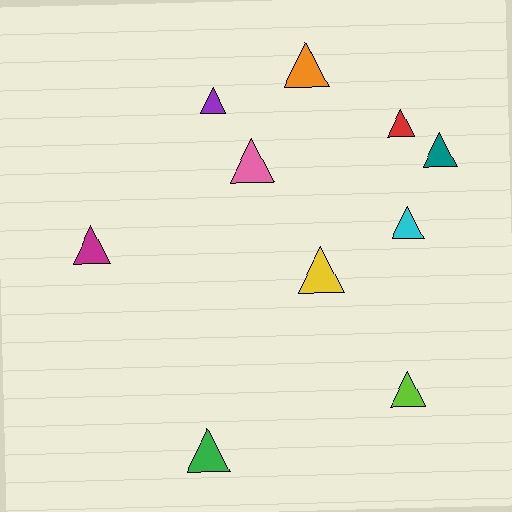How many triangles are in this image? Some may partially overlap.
There are 10 triangles.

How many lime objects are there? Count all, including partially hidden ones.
There is 1 lime object.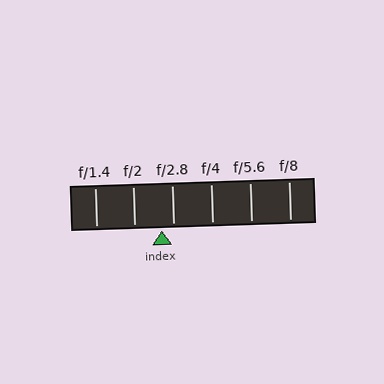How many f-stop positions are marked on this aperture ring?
There are 6 f-stop positions marked.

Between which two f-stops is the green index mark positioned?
The index mark is between f/2 and f/2.8.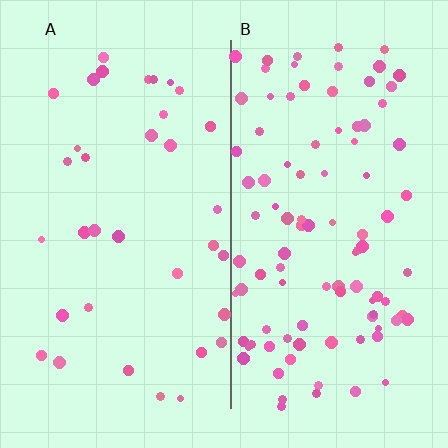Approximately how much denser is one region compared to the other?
Approximately 2.8× — region B over region A.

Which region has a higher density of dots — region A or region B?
B (the right).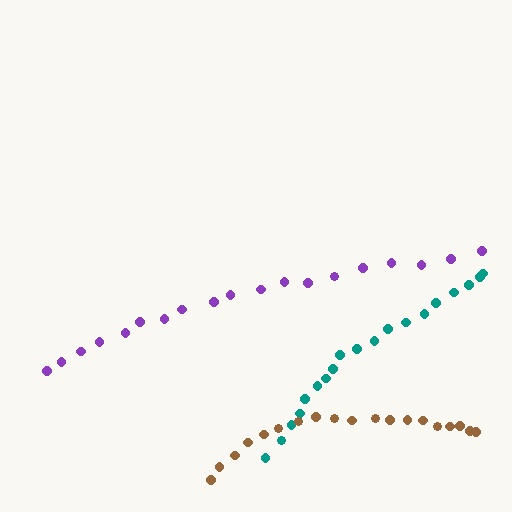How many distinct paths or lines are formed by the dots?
There are 3 distinct paths.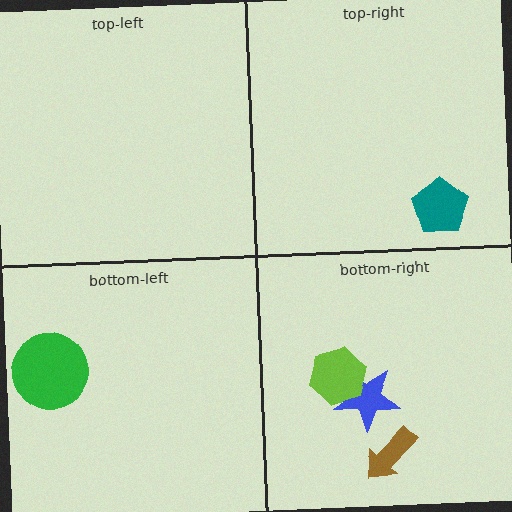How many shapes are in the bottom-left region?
1.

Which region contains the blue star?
The bottom-right region.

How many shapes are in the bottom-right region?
3.